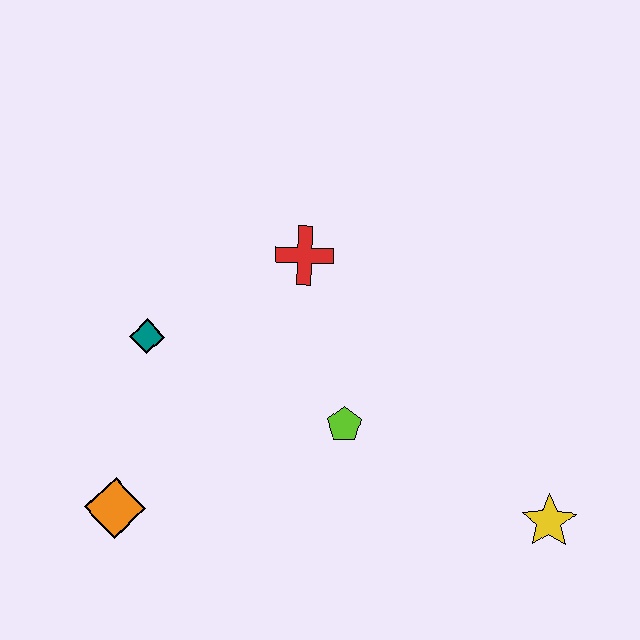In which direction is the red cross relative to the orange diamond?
The red cross is above the orange diamond.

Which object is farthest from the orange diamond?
The yellow star is farthest from the orange diamond.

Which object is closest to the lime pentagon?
The red cross is closest to the lime pentagon.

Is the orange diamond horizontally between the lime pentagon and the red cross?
No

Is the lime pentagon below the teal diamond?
Yes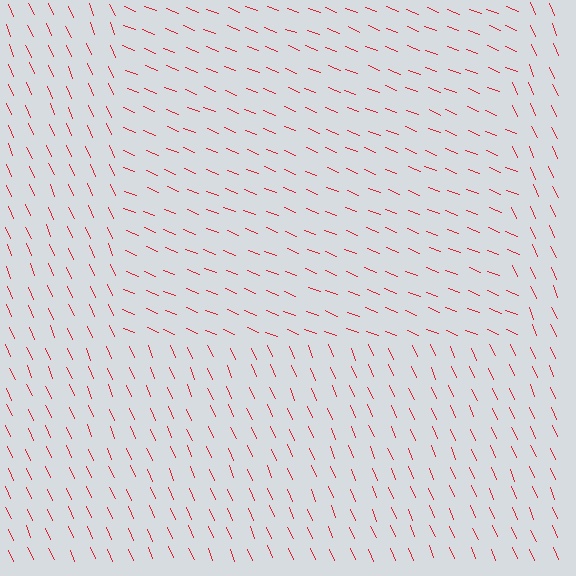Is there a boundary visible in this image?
Yes, there is a texture boundary formed by a change in line orientation.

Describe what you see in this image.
The image is filled with small red line segments. A rectangle region in the image has lines oriented differently from the surrounding lines, creating a visible texture boundary.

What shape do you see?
I see a rectangle.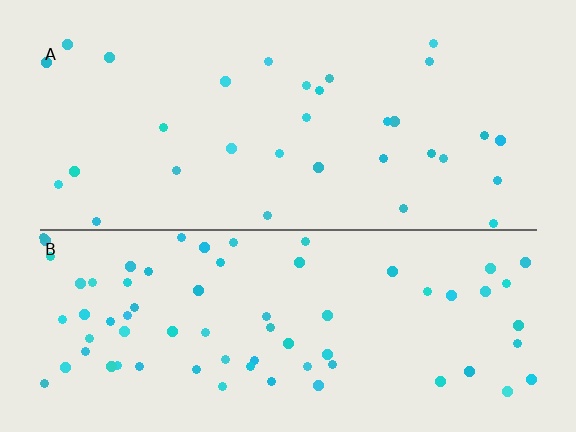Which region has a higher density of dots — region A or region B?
B (the bottom).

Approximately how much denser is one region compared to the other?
Approximately 2.2× — region B over region A.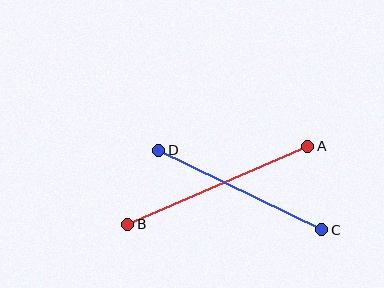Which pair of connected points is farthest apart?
Points A and B are farthest apart.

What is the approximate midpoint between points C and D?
The midpoint is at approximately (240, 190) pixels.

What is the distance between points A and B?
The distance is approximately 196 pixels.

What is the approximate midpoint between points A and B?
The midpoint is at approximately (218, 185) pixels.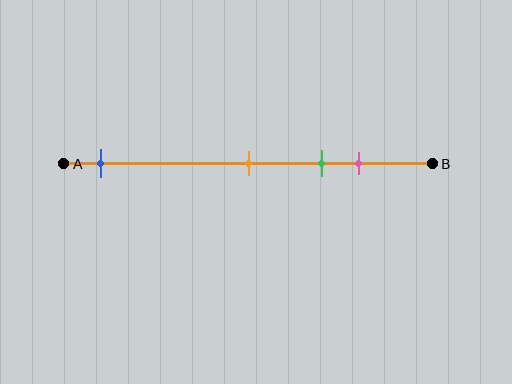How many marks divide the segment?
There are 4 marks dividing the segment.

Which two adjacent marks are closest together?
The green and pink marks are the closest adjacent pair.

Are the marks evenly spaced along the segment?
No, the marks are not evenly spaced.